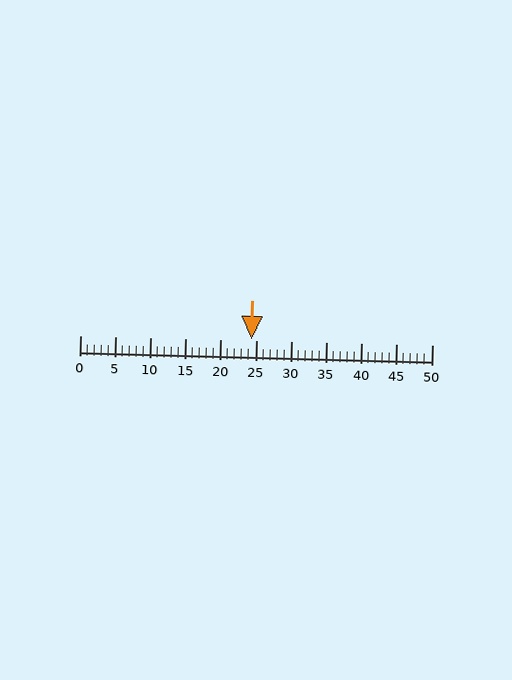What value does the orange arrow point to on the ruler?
The orange arrow points to approximately 24.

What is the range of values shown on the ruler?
The ruler shows values from 0 to 50.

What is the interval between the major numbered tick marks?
The major tick marks are spaced 5 units apart.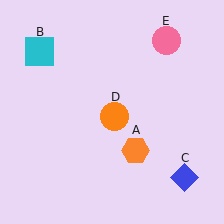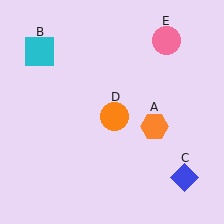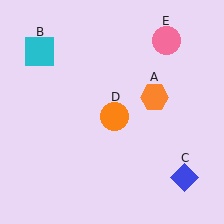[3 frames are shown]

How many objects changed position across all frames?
1 object changed position: orange hexagon (object A).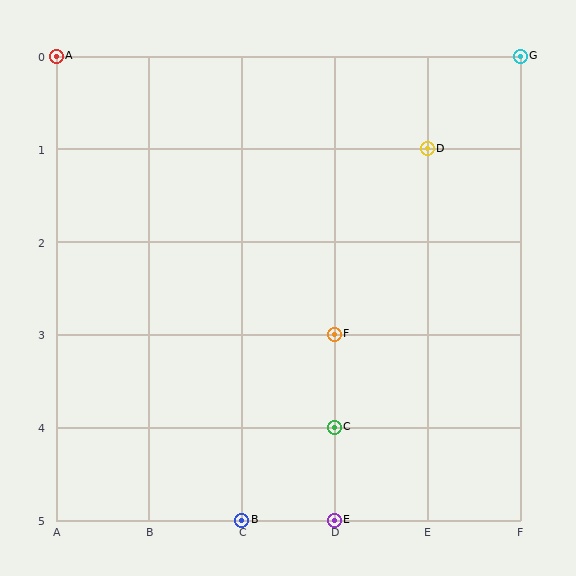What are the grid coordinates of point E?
Point E is at grid coordinates (D, 5).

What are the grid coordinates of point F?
Point F is at grid coordinates (D, 3).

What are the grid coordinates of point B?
Point B is at grid coordinates (C, 5).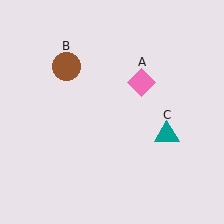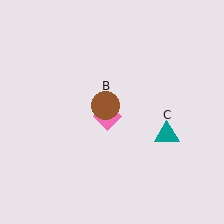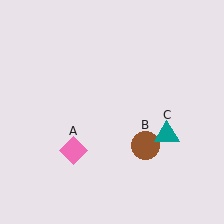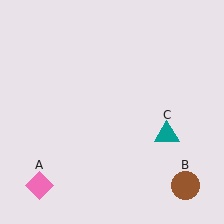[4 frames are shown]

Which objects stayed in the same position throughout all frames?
Teal triangle (object C) remained stationary.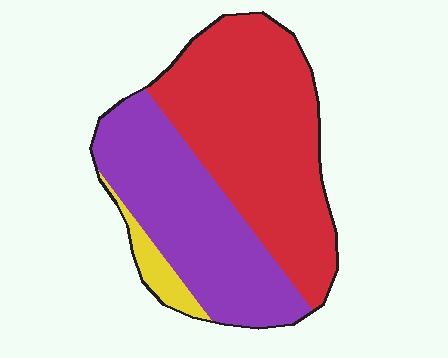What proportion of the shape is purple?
Purple covers 40% of the shape.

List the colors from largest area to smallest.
From largest to smallest: red, purple, yellow.